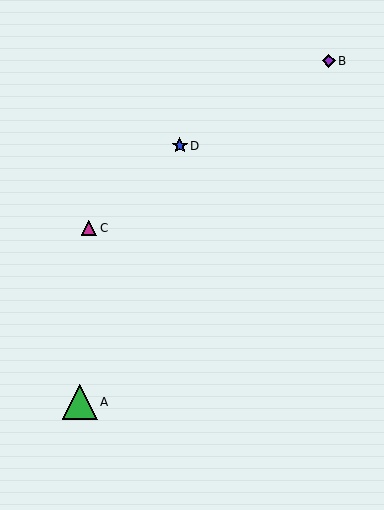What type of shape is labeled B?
Shape B is a purple diamond.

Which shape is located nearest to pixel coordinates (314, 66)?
The purple diamond (labeled B) at (329, 61) is nearest to that location.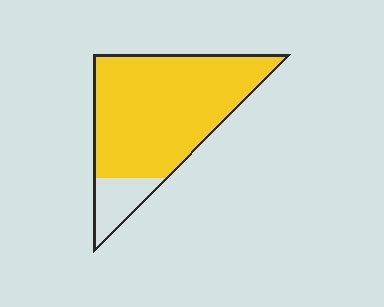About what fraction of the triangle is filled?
About seven eighths (7/8).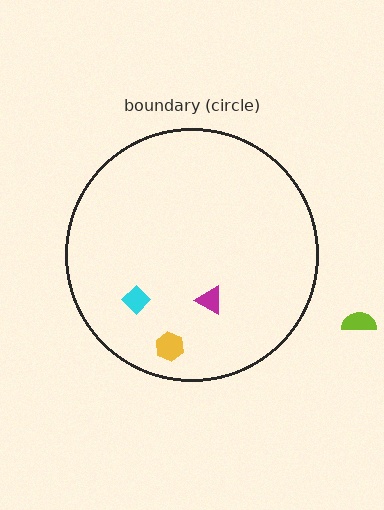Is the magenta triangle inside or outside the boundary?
Inside.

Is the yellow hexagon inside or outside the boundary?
Inside.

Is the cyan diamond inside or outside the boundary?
Inside.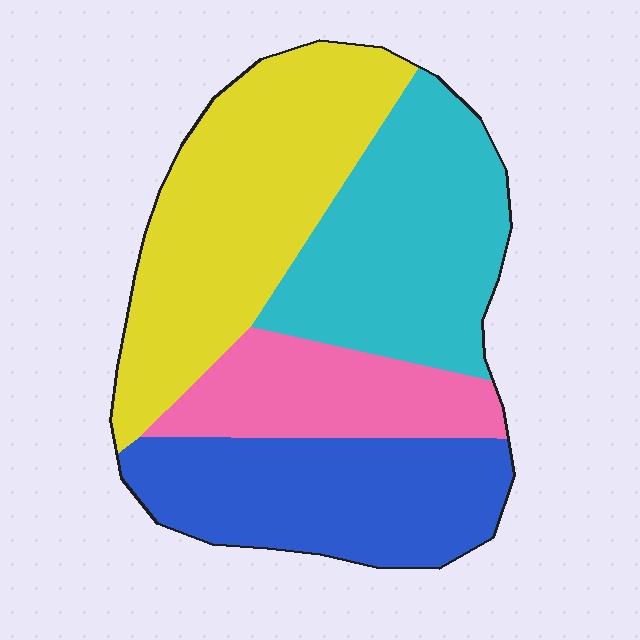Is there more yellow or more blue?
Yellow.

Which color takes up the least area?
Pink, at roughly 15%.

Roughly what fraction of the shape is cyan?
Cyan covers around 25% of the shape.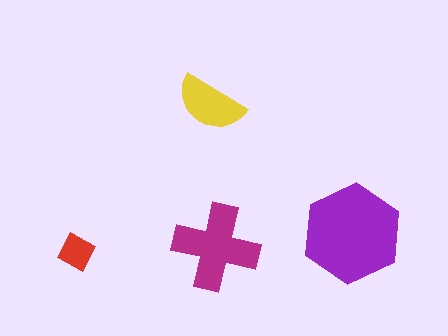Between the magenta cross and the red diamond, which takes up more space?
The magenta cross.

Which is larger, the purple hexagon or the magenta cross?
The purple hexagon.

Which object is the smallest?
The red diamond.